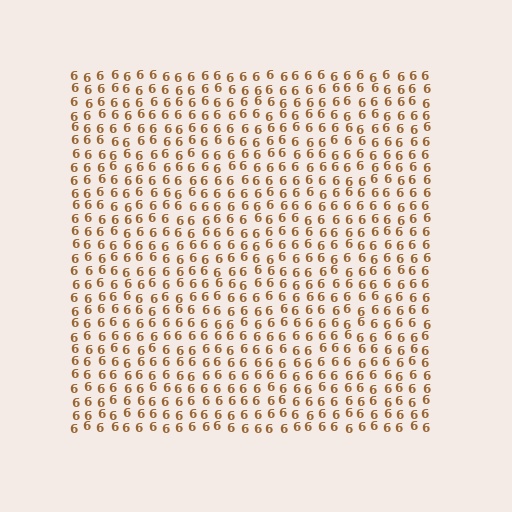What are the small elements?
The small elements are digit 6's.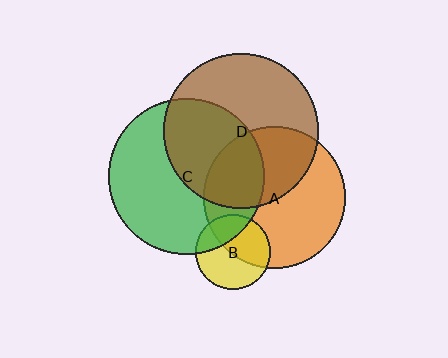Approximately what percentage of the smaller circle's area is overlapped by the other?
Approximately 45%.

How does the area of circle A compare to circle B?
Approximately 3.6 times.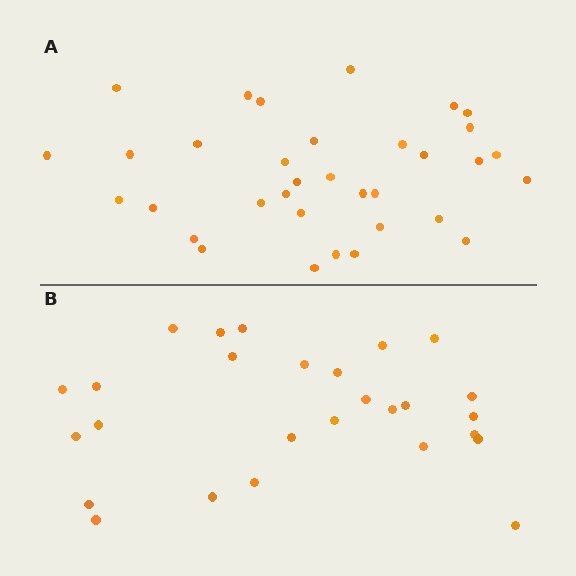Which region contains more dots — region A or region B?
Region A (the top region) has more dots.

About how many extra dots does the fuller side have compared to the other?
Region A has roughly 8 or so more dots than region B.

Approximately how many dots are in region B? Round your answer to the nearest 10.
About 30 dots. (The exact count is 27, which rounds to 30.)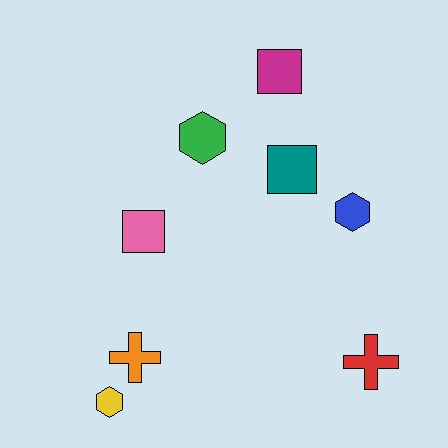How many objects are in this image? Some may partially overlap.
There are 8 objects.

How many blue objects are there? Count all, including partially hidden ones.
There is 1 blue object.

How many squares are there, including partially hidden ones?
There are 3 squares.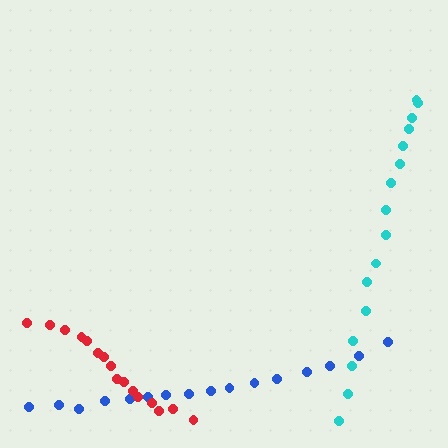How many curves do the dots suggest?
There are 3 distinct paths.